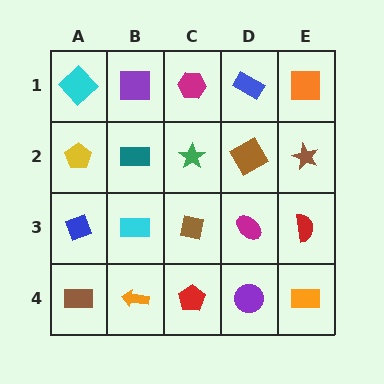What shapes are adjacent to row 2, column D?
A blue rectangle (row 1, column D), a magenta ellipse (row 3, column D), a green star (row 2, column C), a brown star (row 2, column E).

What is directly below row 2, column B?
A cyan rectangle.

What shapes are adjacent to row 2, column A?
A cyan diamond (row 1, column A), a blue diamond (row 3, column A), a teal rectangle (row 2, column B).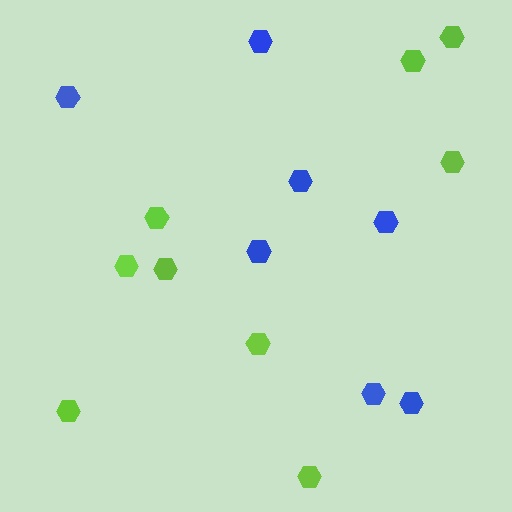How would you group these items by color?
There are 2 groups: one group of blue hexagons (7) and one group of lime hexagons (9).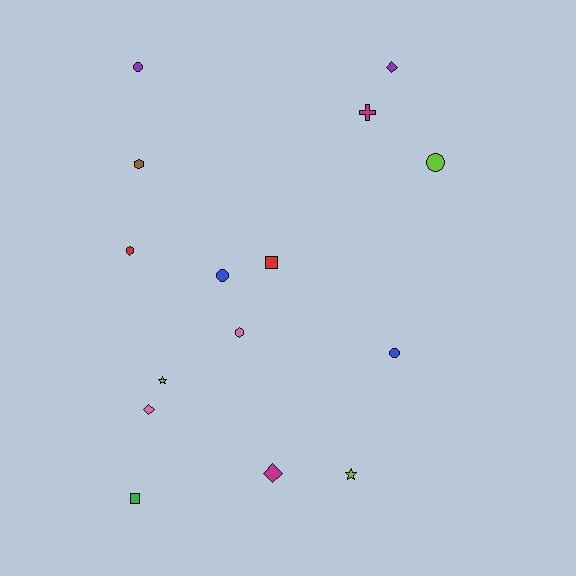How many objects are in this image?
There are 15 objects.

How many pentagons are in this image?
There are no pentagons.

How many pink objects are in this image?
There are 2 pink objects.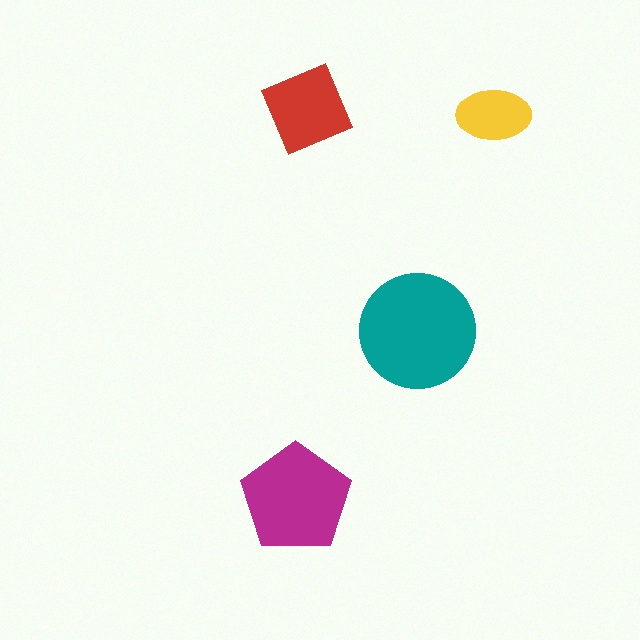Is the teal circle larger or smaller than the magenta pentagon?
Larger.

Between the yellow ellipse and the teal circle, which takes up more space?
The teal circle.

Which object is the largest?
The teal circle.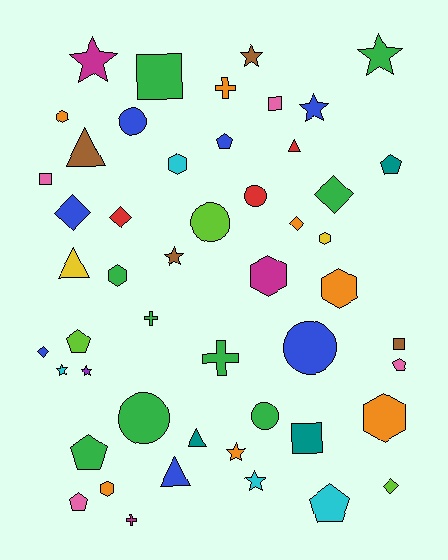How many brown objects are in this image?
There are 4 brown objects.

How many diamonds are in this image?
There are 6 diamonds.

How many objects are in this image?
There are 50 objects.